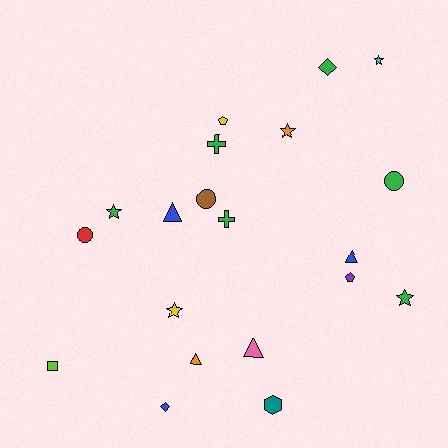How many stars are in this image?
There are 5 stars.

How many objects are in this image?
There are 20 objects.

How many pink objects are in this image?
There is 1 pink object.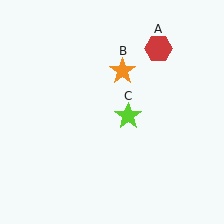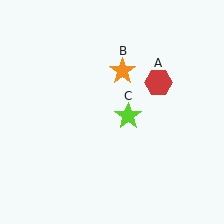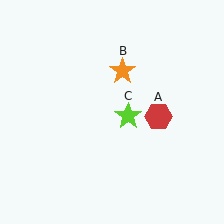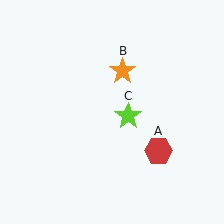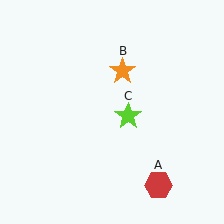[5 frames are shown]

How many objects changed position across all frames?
1 object changed position: red hexagon (object A).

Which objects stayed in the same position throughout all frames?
Orange star (object B) and lime star (object C) remained stationary.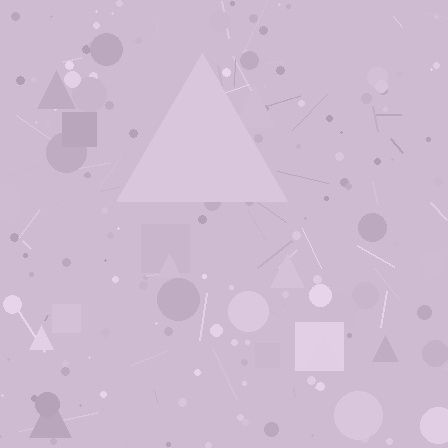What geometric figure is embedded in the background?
A triangle is embedded in the background.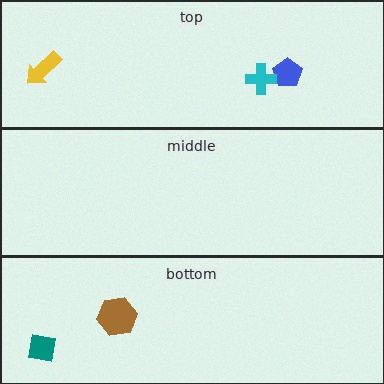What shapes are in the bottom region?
The brown hexagon, the teal square.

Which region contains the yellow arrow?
The top region.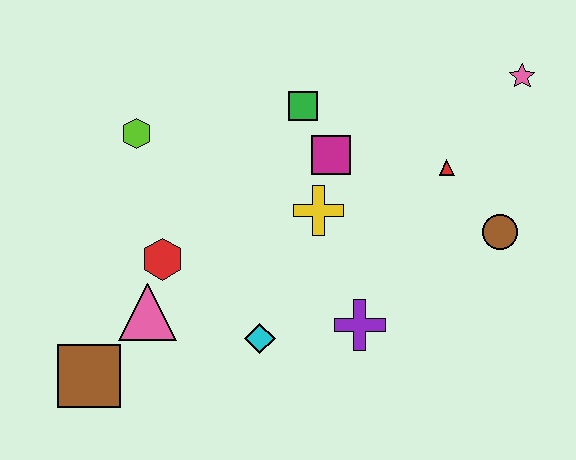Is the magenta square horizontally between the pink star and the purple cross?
No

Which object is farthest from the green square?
The brown square is farthest from the green square.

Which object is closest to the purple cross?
The cyan diamond is closest to the purple cross.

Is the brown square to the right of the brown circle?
No